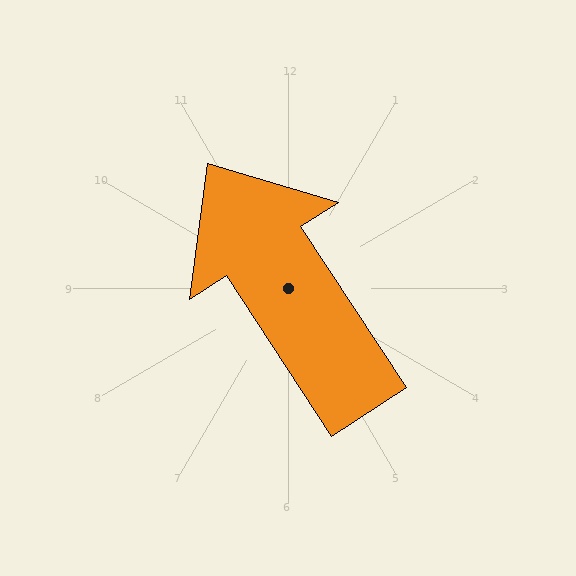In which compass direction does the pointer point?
Northwest.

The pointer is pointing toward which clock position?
Roughly 11 o'clock.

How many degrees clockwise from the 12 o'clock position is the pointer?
Approximately 327 degrees.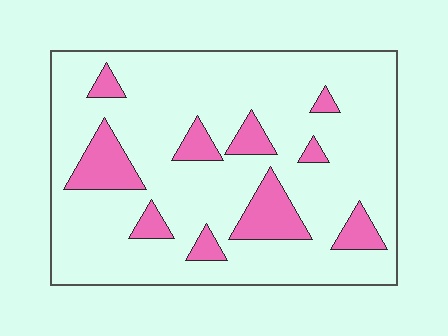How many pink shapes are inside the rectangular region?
10.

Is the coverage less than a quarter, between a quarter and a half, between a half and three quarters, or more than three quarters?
Less than a quarter.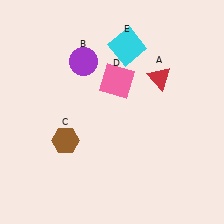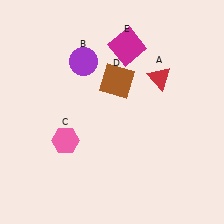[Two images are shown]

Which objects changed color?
C changed from brown to pink. D changed from pink to brown. E changed from cyan to magenta.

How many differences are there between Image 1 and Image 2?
There are 3 differences between the two images.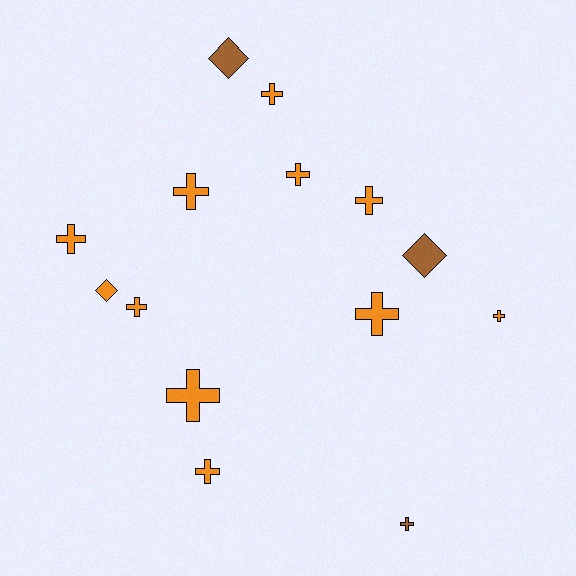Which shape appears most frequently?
Cross, with 11 objects.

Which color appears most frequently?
Orange, with 11 objects.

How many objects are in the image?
There are 14 objects.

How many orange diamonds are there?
There is 1 orange diamond.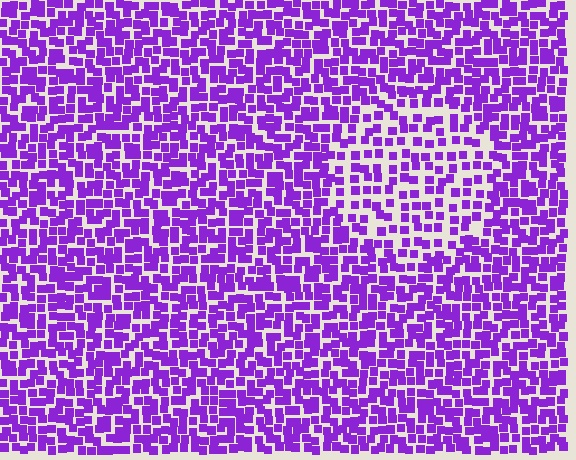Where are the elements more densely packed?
The elements are more densely packed outside the circle boundary.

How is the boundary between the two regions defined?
The boundary is defined by a change in element density (approximately 1.7x ratio). All elements are the same color, size, and shape.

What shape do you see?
I see a circle.